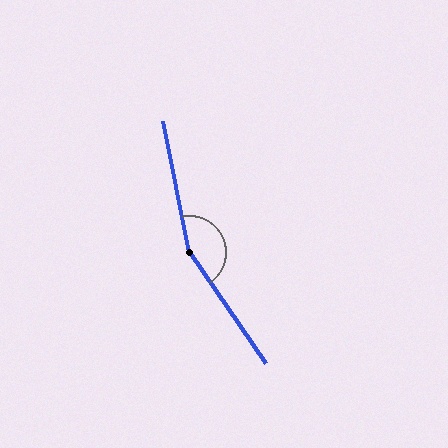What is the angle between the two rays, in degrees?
Approximately 157 degrees.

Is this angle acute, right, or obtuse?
It is obtuse.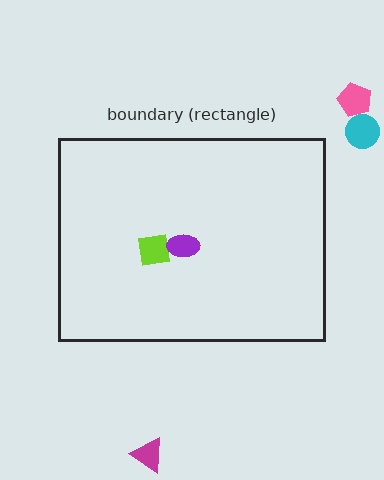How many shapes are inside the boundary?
2 inside, 3 outside.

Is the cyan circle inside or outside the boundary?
Outside.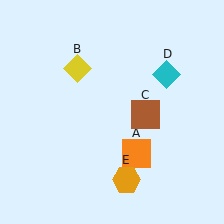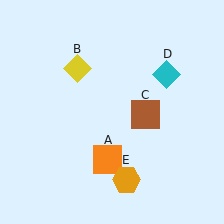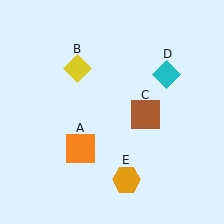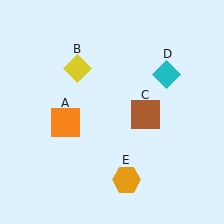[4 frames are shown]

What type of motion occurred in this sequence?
The orange square (object A) rotated clockwise around the center of the scene.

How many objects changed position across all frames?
1 object changed position: orange square (object A).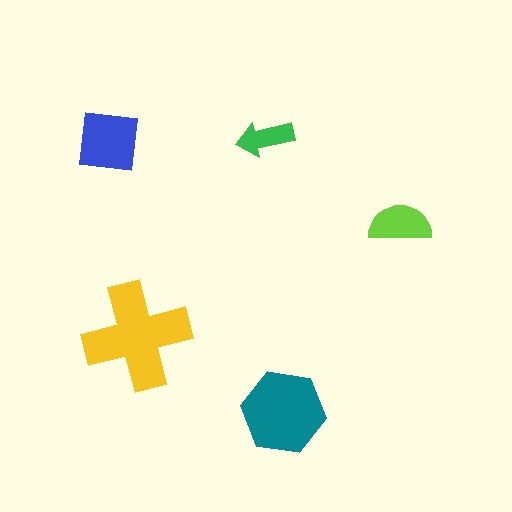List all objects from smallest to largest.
The green arrow, the lime semicircle, the blue square, the teal hexagon, the yellow cross.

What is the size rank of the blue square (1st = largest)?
3rd.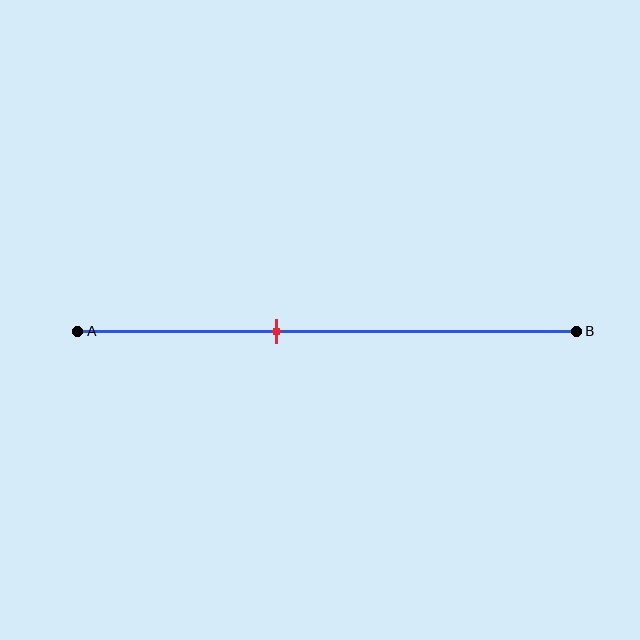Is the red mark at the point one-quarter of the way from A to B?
No, the mark is at about 40% from A, not at the 25% one-quarter point.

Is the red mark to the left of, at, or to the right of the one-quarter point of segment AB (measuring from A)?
The red mark is to the right of the one-quarter point of segment AB.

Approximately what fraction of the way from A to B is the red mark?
The red mark is approximately 40% of the way from A to B.